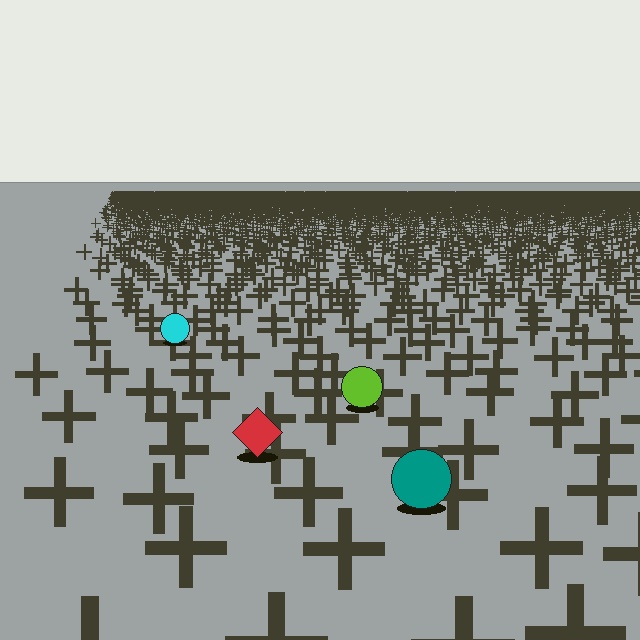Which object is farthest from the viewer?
The cyan circle is farthest from the viewer. It appears smaller and the ground texture around it is denser.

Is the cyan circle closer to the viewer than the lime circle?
No. The lime circle is closer — you can tell from the texture gradient: the ground texture is coarser near it.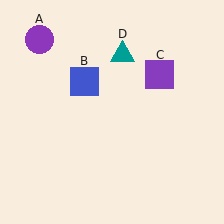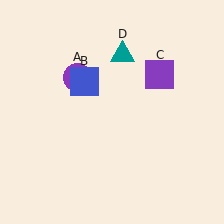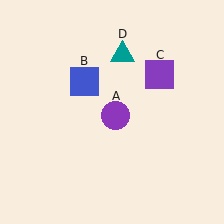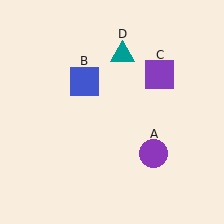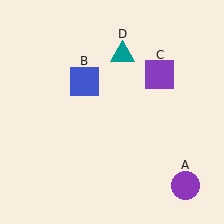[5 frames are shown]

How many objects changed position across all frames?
1 object changed position: purple circle (object A).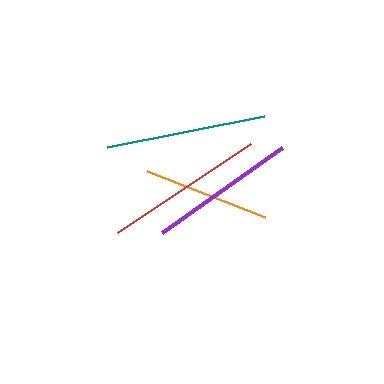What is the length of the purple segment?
The purple segment is approximately 147 pixels long.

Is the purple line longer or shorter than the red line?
The red line is longer than the purple line.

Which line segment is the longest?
The red line is the longest at approximately 160 pixels.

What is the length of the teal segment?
The teal segment is approximately 159 pixels long.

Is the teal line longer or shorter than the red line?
The red line is longer than the teal line.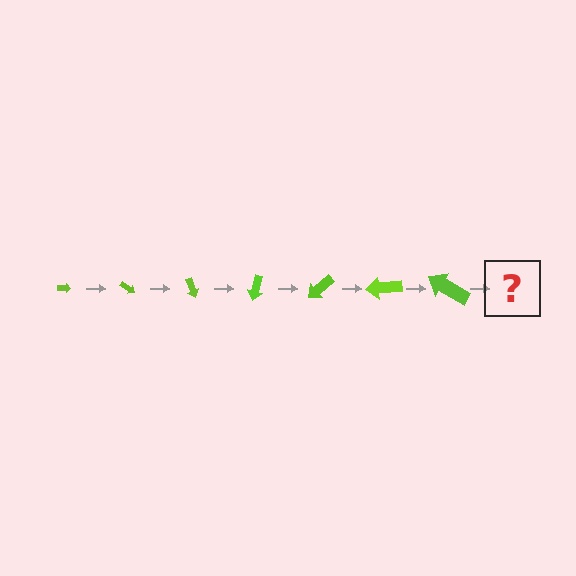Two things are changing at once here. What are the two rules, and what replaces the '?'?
The two rules are that the arrow grows larger each step and it rotates 35 degrees each step. The '?' should be an arrow, larger than the previous one and rotated 245 degrees from the start.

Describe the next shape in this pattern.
It should be an arrow, larger than the previous one and rotated 245 degrees from the start.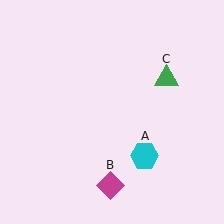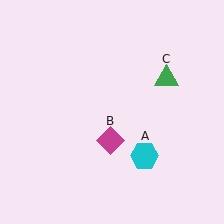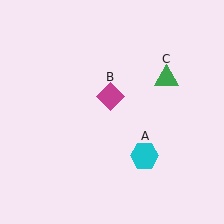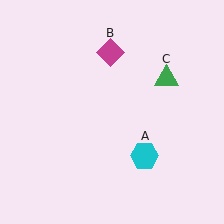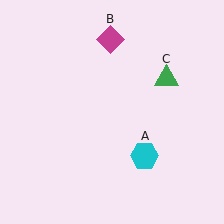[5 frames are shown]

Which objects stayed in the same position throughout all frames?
Cyan hexagon (object A) and green triangle (object C) remained stationary.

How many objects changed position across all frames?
1 object changed position: magenta diamond (object B).